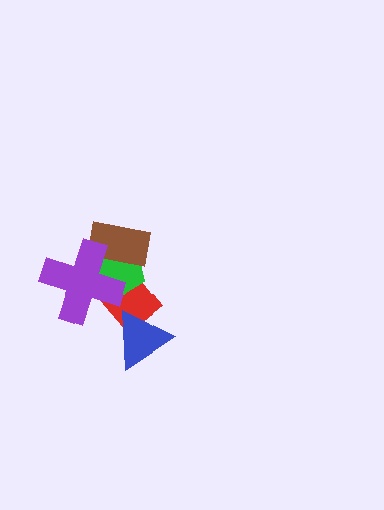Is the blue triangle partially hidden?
No, no other shape covers it.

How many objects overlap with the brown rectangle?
2 objects overlap with the brown rectangle.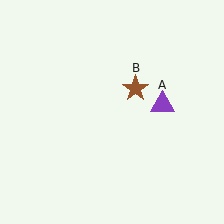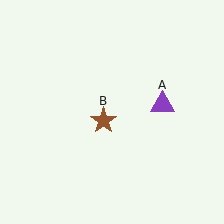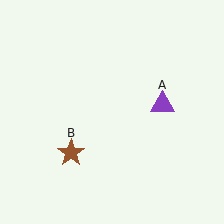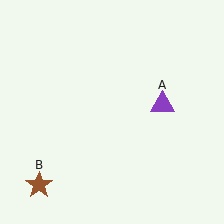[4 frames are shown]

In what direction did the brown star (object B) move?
The brown star (object B) moved down and to the left.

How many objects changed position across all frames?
1 object changed position: brown star (object B).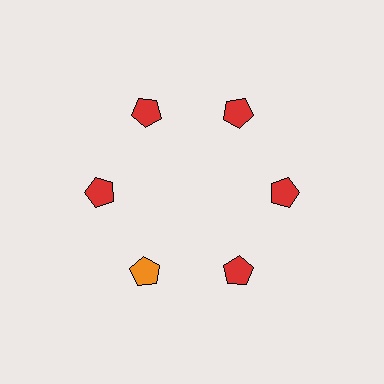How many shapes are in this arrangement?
There are 6 shapes arranged in a ring pattern.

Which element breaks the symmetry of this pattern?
The orange pentagon at roughly the 7 o'clock position breaks the symmetry. All other shapes are red pentagons.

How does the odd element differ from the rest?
It has a different color: orange instead of red.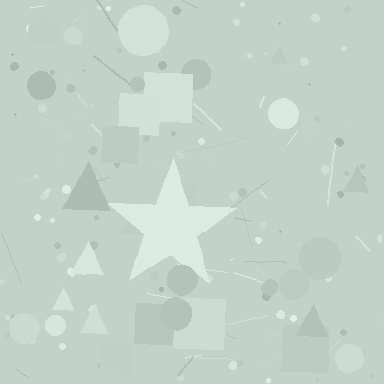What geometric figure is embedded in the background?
A star is embedded in the background.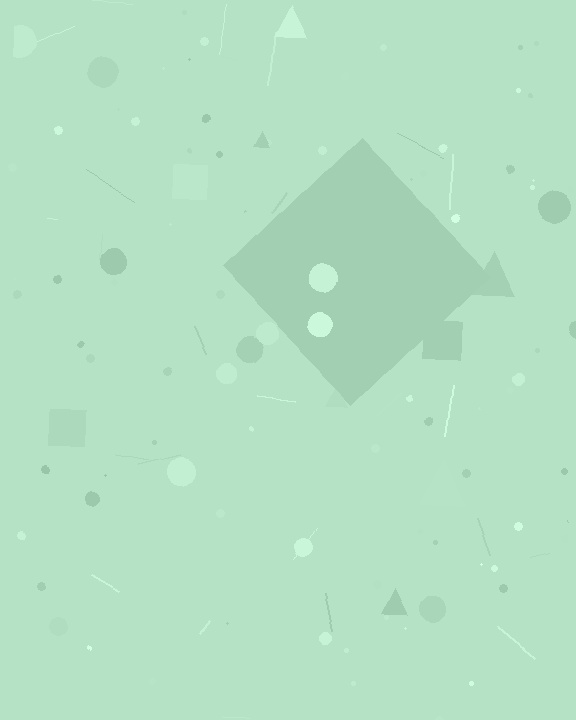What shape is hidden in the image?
A diamond is hidden in the image.